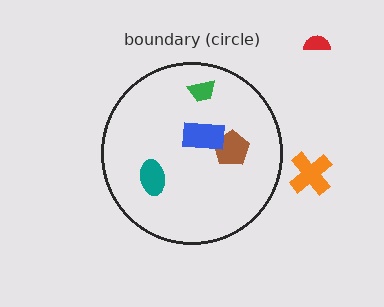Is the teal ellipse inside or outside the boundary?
Inside.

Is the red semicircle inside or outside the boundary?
Outside.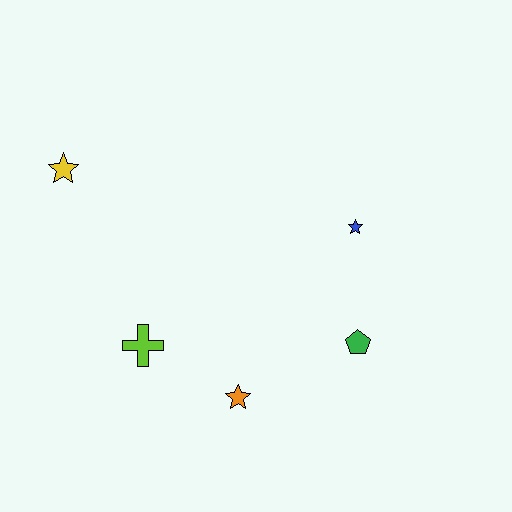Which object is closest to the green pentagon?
The blue star is closest to the green pentagon.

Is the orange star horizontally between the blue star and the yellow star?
Yes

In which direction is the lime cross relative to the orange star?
The lime cross is to the left of the orange star.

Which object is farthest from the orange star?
The yellow star is farthest from the orange star.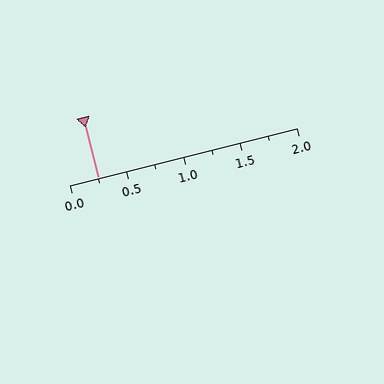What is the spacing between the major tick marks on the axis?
The major ticks are spaced 0.5 apart.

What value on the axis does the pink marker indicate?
The marker indicates approximately 0.25.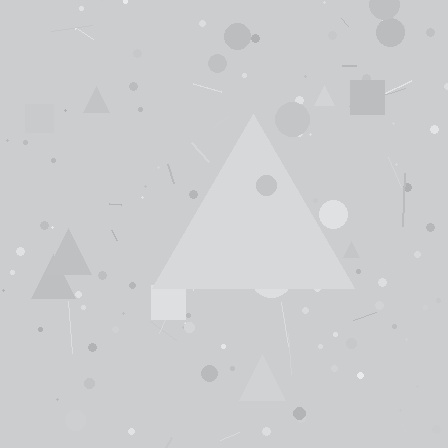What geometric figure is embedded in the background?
A triangle is embedded in the background.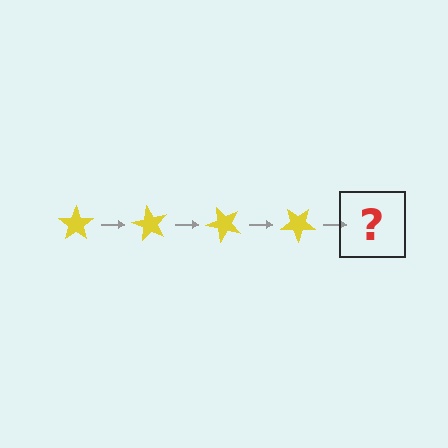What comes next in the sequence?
The next element should be a yellow star rotated 240 degrees.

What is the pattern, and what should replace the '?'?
The pattern is that the star rotates 60 degrees each step. The '?' should be a yellow star rotated 240 degrees.